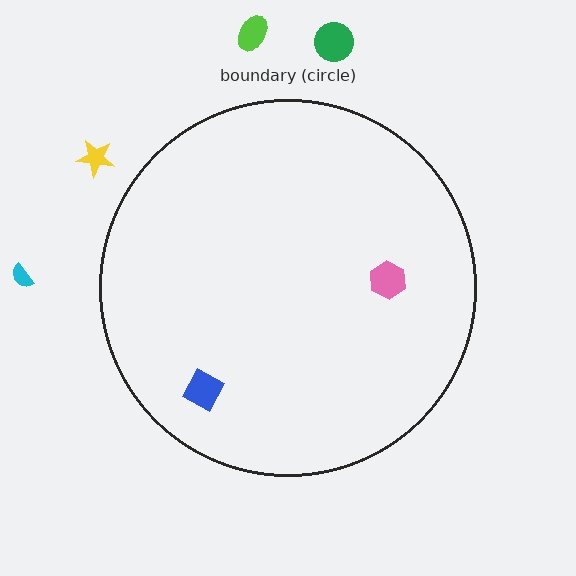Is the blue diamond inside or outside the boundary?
Inside.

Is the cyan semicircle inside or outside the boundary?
Outside.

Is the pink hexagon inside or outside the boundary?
Inside.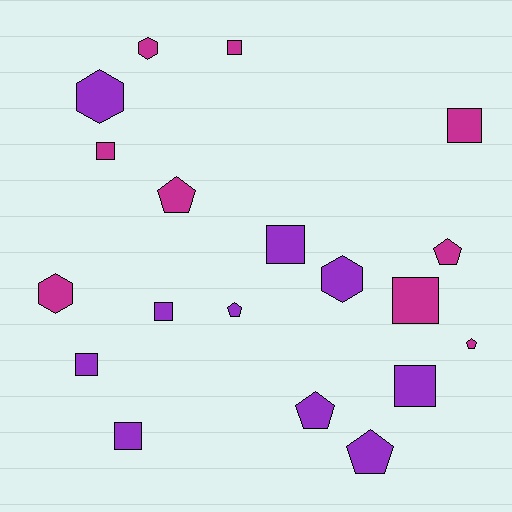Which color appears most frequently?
Purple, with 10 objects.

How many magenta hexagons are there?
There are 2 magenta hexagons.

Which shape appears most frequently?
Square, with 9 objects.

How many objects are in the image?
There are 19 objects.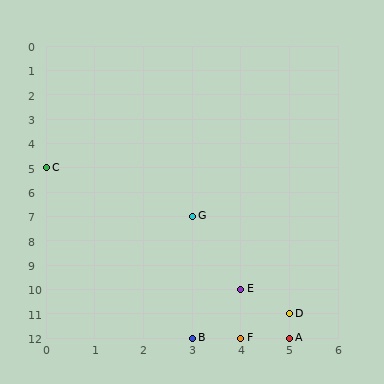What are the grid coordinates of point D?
Point D is at grid coordinates (5, 11).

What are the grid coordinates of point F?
Point F is at grid coordinates (4, 12).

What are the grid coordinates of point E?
Point E is at grid coordinates (4, 10).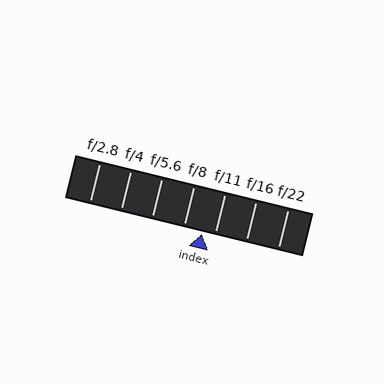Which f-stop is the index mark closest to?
The index mark is closest to f/11.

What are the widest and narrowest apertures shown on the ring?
The widest aperture shown is f/2.8 and the narrowest is f/22.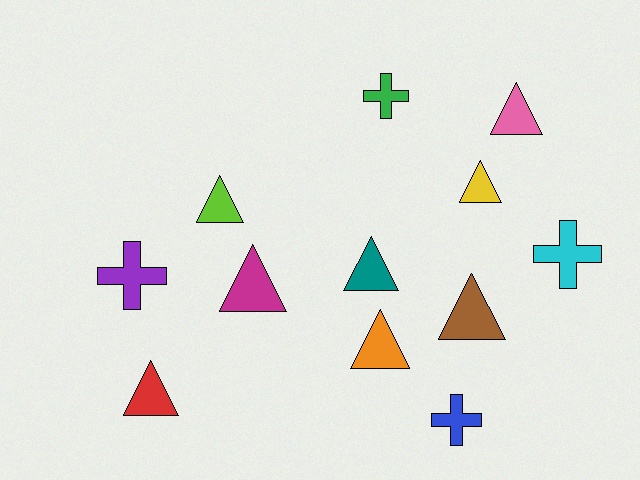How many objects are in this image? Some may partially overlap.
There are 12 objects.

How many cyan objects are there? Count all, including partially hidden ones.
There is 1 cyan object.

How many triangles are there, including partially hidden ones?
There are 8 triangles.